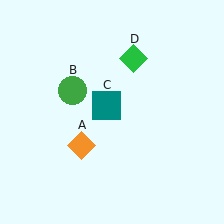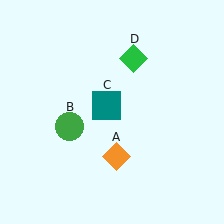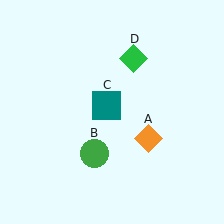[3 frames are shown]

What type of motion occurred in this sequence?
The orange diamond (object A), green circle (object B) rotated counterclockwise around the center of the scene.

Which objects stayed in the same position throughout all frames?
Teal square (object C) and green diamond (object D) remained stationary.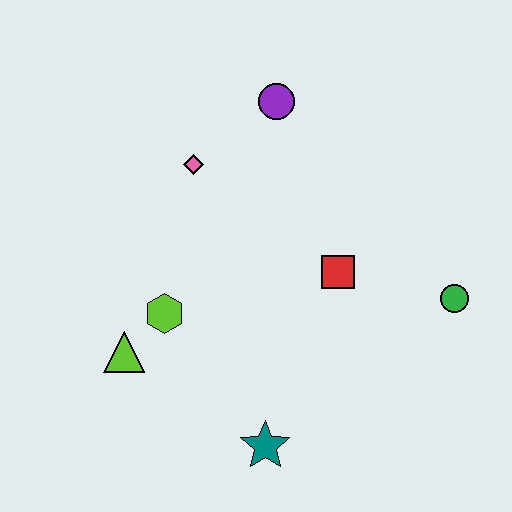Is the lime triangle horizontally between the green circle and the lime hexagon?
No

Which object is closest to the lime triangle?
The lime hexagon is closest to the lime triangle.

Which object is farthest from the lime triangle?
The green circle is farthest from the lime triangle.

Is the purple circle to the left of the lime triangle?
No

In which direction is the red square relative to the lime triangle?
The red square is to the right of the lime triangle.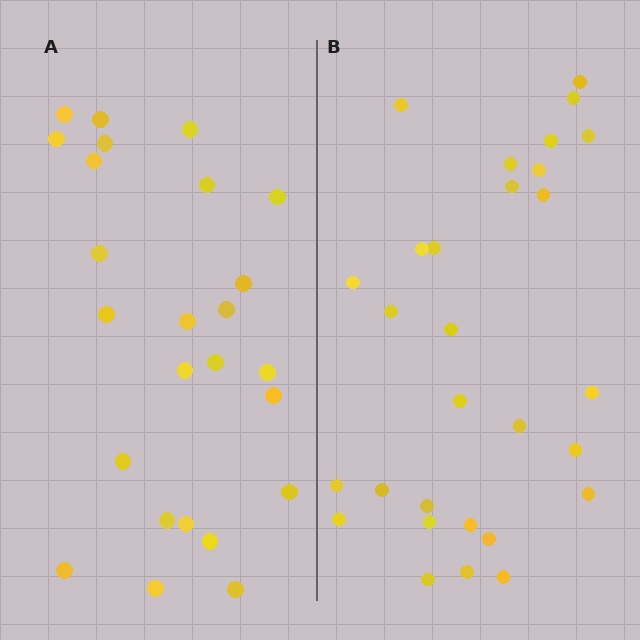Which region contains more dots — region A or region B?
Region B (the right region) has more dots.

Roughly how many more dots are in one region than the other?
Region B has about 4 more dots than region A.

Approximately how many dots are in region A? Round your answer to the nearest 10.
About 20 dots. (The exact count is 25, which rounds to 20.)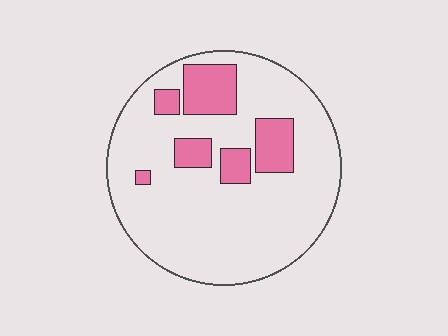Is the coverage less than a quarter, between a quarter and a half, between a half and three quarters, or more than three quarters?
Less than a quarter.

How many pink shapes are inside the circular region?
6.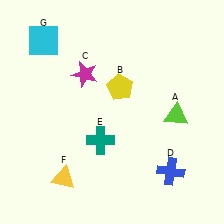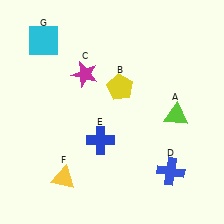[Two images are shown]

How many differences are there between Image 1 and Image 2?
There is 1 difference between the two images.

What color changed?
The cross (E) changed from teal in Image 1 to blue in Image 2.